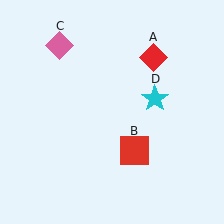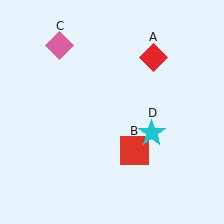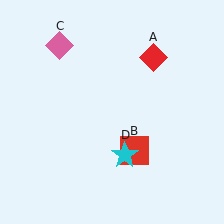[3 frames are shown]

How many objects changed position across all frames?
1 object changed position: cyan star (object D).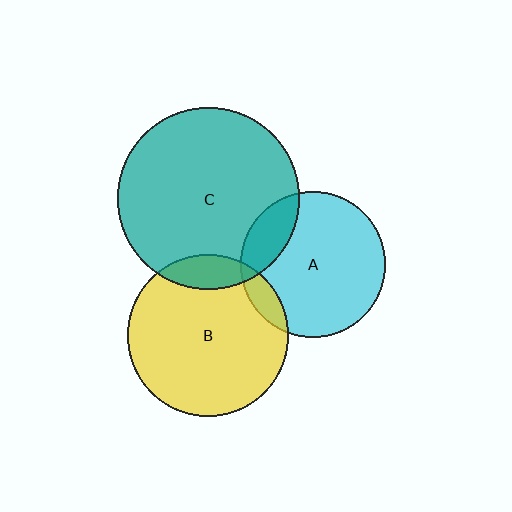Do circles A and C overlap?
Yes.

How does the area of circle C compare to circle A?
Approximately 1.6 times.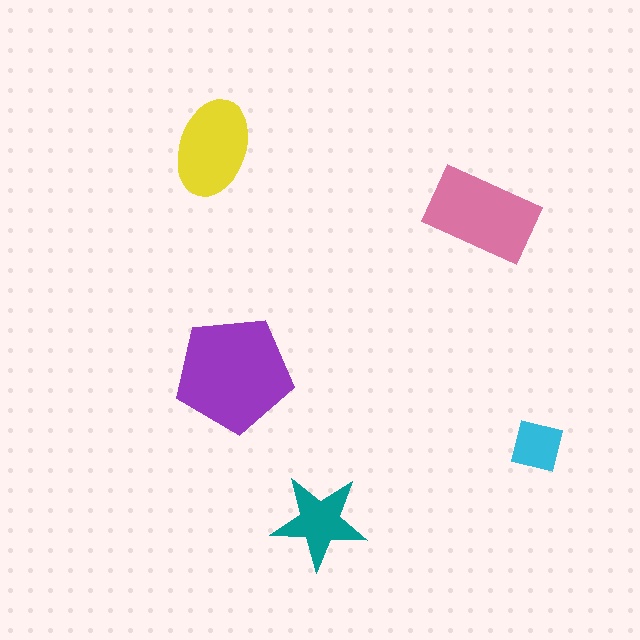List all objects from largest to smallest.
The purple pentagon, the pink rectangle, the yellow ellipse, the teal star, the cyan square.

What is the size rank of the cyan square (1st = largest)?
5th.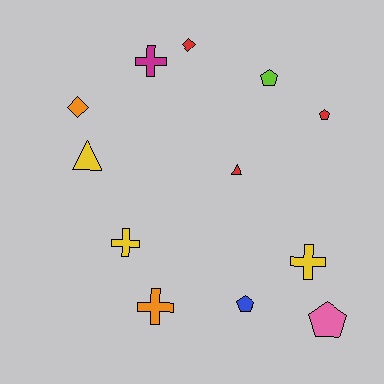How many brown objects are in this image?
There are no brown objects.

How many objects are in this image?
There are 12 objects.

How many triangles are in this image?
There are 2 triangles.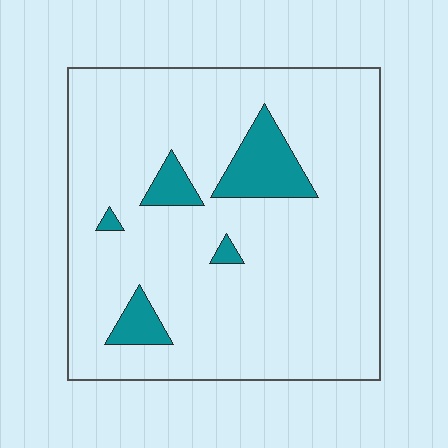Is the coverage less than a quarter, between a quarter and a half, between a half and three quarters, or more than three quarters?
Less than a quarter.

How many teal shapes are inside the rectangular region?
5.